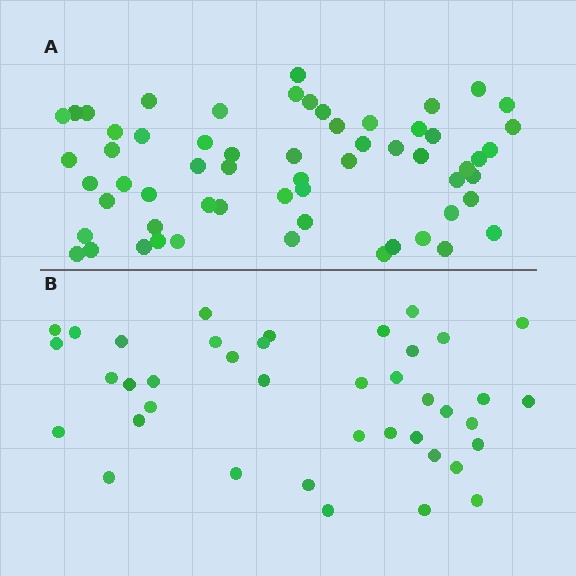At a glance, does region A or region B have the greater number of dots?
Region A (the top region) has more dots.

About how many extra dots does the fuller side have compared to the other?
Region A has approximately 20 more dots than region B.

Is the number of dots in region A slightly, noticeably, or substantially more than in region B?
Region A has substantially more. The ratio is roughly 1.5 to 1.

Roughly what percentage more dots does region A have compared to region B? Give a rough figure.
About 50% more.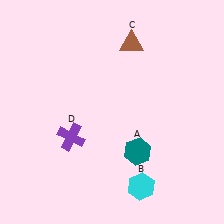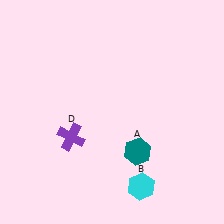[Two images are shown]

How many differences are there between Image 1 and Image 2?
There is 1 difference between the two images.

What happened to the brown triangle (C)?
The brown triangle (C) was removed in Image 2. It was in the top-right area of Image 1.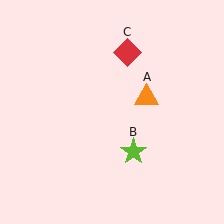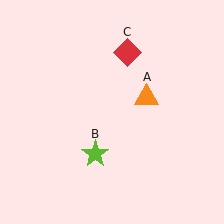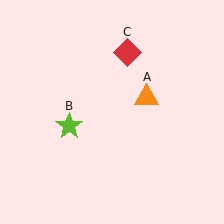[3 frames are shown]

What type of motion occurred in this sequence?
The lime star (object B) rotated clockwise around the center of the scene.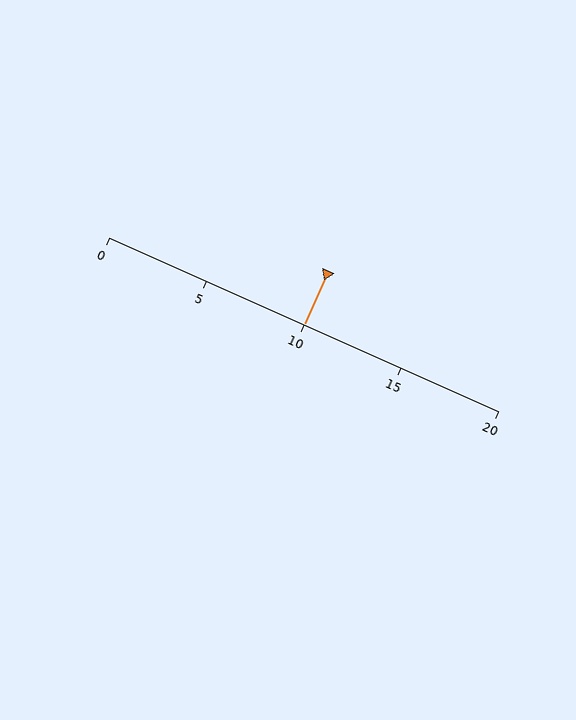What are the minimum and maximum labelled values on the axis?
The axis runs from 0 to 20.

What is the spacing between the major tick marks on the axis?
The major ticks are spaced 5 apart.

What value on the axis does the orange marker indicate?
The marker indicates approximately 10.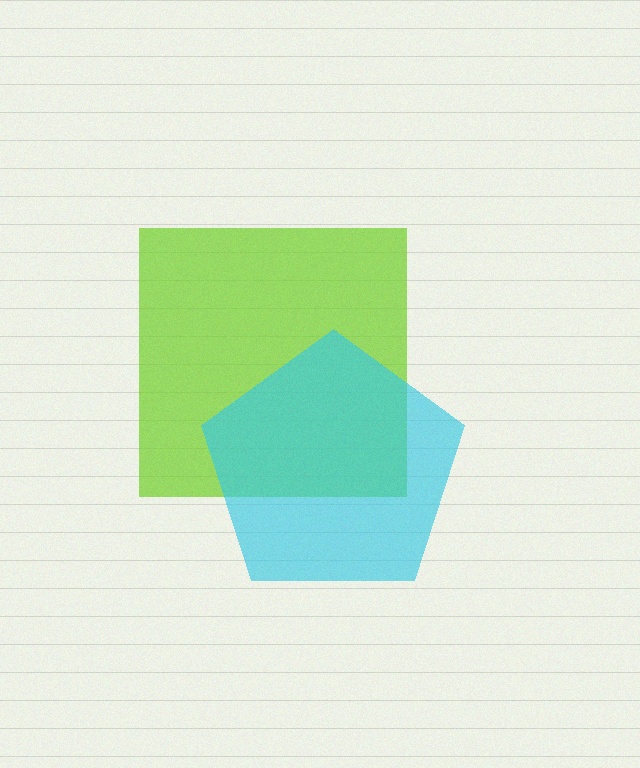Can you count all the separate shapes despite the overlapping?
Yes, there are 2 separate shapes.